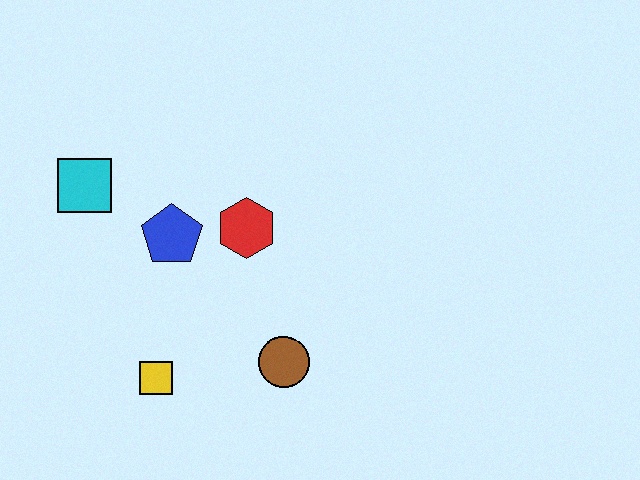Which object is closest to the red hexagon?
The blue pentagon is closest to the red hexagon.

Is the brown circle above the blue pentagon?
No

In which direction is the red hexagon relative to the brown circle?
The red hexagon is above the brown circle.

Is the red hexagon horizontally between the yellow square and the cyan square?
No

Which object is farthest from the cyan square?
The brown circle is farthest from the cyan square.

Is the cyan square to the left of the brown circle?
Yes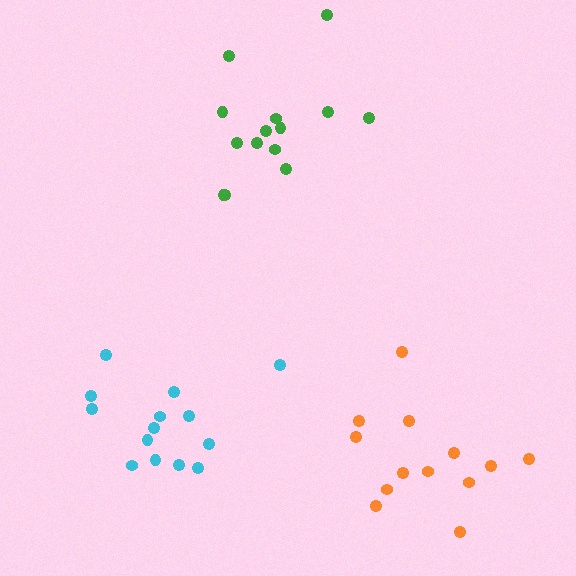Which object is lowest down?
The orange cluster is bottommost.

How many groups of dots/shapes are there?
There are 3 groups.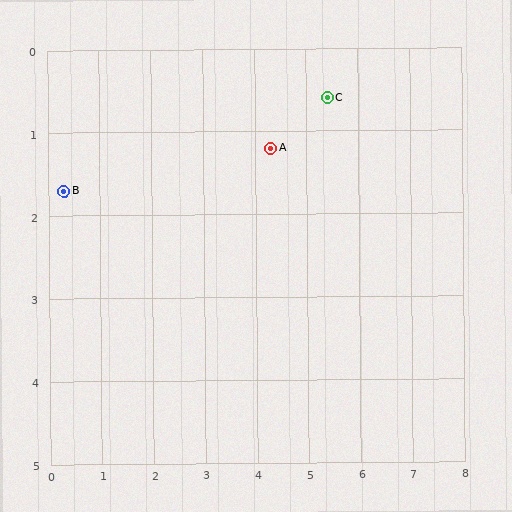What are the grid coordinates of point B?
Point B is at approximately (0.3, 1.7).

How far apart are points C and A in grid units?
Points C and A are about 1.3 grid units apart.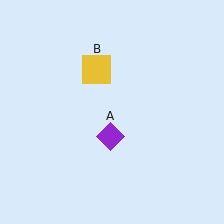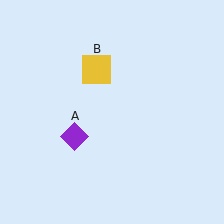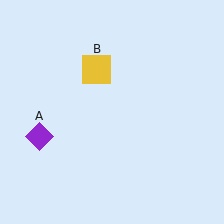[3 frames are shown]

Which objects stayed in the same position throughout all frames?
Yellow square (object B) remained stationary.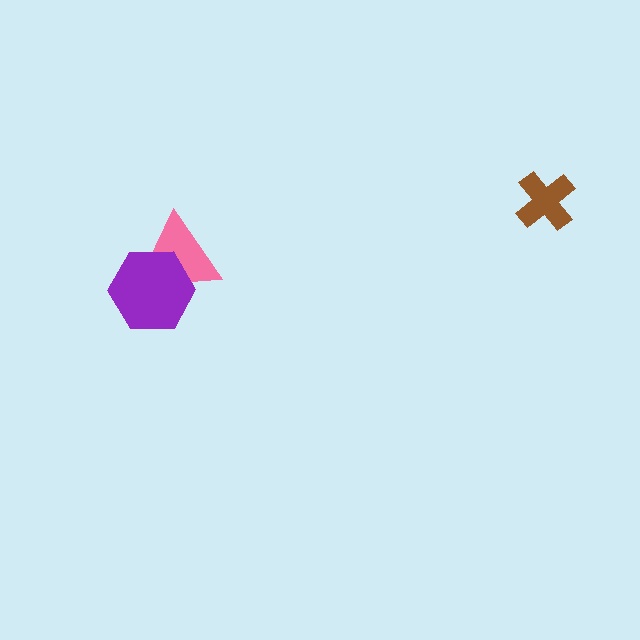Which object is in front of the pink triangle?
The purple hexagon is in front of the pink triangle.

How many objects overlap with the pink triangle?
1 object overlaps with the pink triangle.